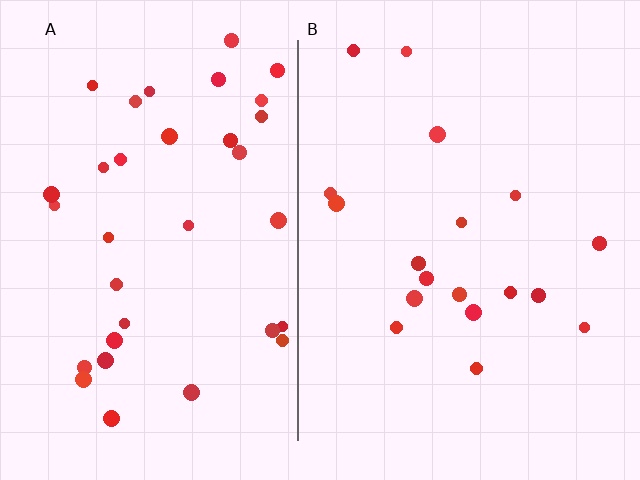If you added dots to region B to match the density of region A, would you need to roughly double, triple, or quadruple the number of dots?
Approximately double.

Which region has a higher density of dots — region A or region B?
A (the left).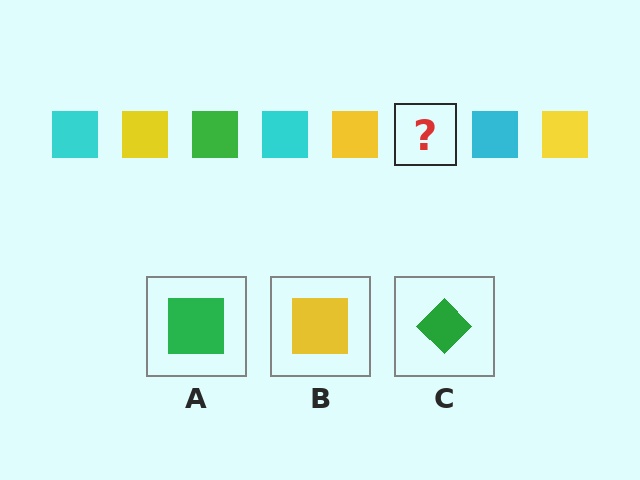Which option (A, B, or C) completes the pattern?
A.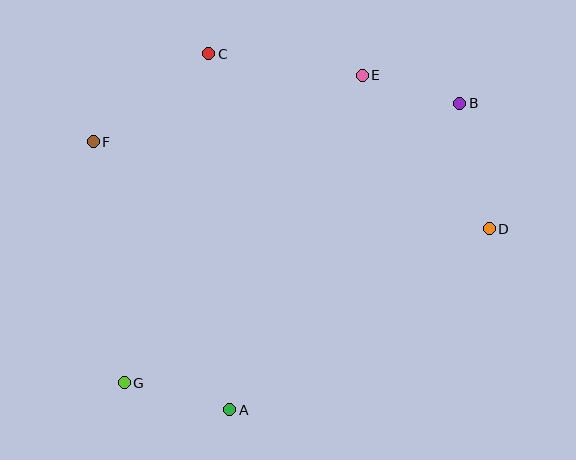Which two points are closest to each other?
Points B and E are closest to each other.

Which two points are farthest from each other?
Points B and G are farthest from each other.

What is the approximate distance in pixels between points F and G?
The distance between F and G is approximately 243 pixels.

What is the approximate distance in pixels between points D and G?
The distance between D and G is approximately 396 pixels.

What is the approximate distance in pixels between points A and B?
The distance between A and B is approximately 383 pixels.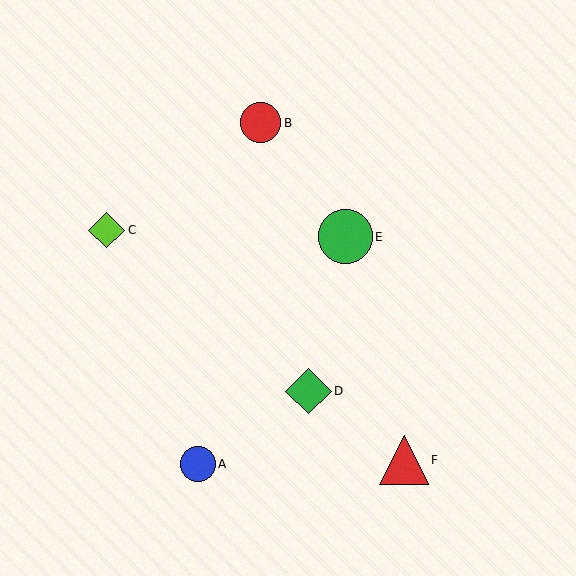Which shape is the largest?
The green circle (labeled E) is the largest.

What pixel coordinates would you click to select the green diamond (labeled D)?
Click at (308, 391) to select the green diamond D.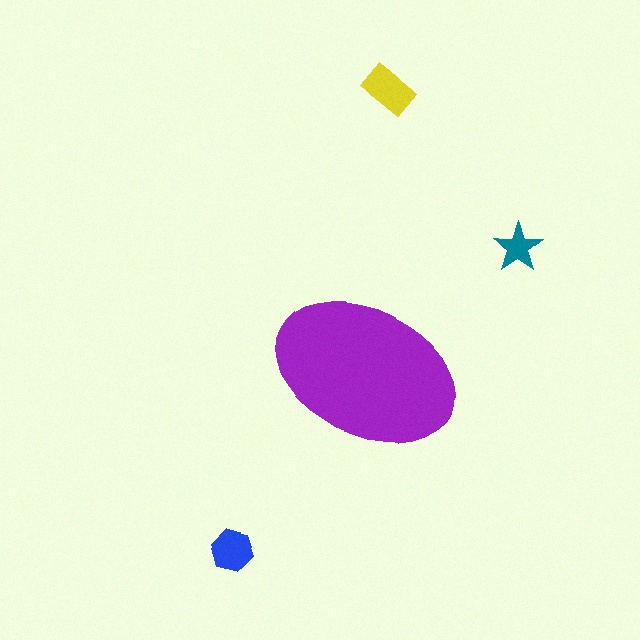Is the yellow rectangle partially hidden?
No, the yellow rectangle is fully visible.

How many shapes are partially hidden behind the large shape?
0 shapes are partially hidden.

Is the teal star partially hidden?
No, the teal star is fully visible.